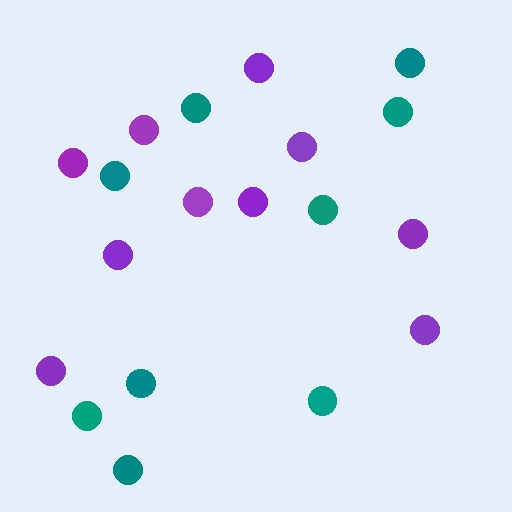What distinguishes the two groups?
There are 2 groups: one group of teal circles (9) and one group of purple circles (10).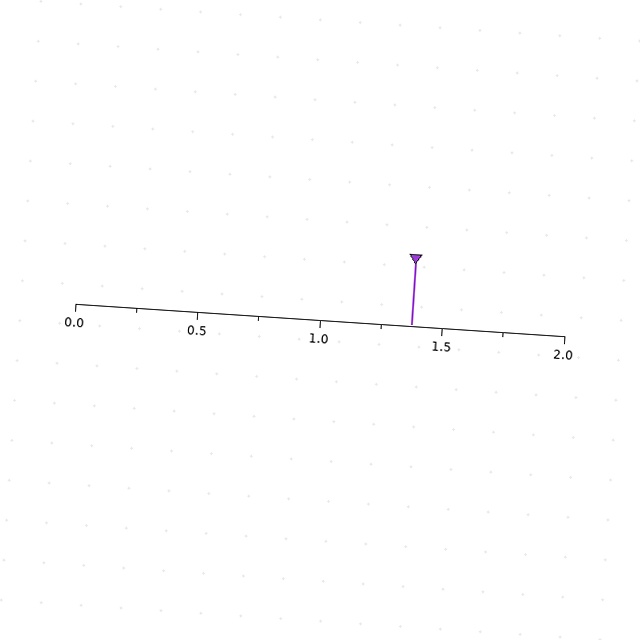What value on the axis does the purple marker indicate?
The marker indicates approximately 1.38.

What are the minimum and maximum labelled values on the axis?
The axis runs from 0.0 to 2.0.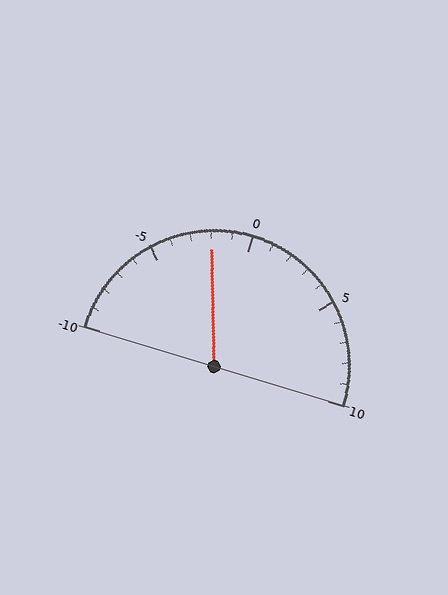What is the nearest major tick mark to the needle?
The nearest major tick mark is 0.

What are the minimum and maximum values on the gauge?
The gauge ranges from -10 to 10.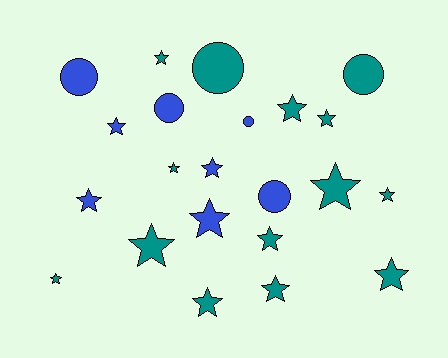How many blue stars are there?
There are 4 blue stars.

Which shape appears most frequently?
Star, with 16 objects.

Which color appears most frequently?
Teal, with 14 objects.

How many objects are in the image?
There are 22 objects.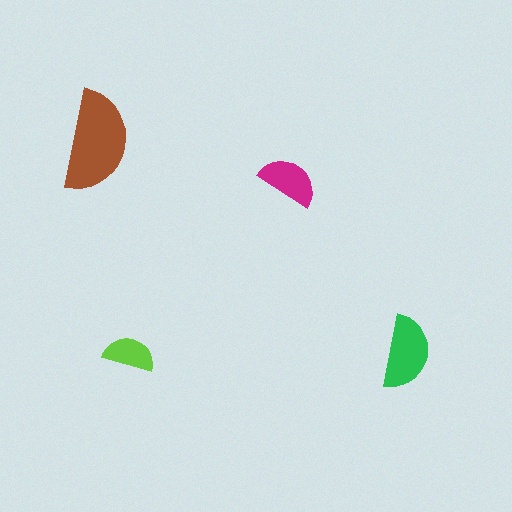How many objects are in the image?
There are 4 objects in the image.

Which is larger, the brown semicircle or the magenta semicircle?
The brown one.